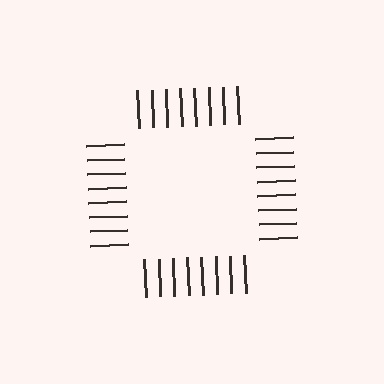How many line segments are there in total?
32 — 8 along each of the 4 edges.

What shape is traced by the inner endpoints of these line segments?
An illusory square — the line segments terminate on its edges but no continuous stroke is drawn.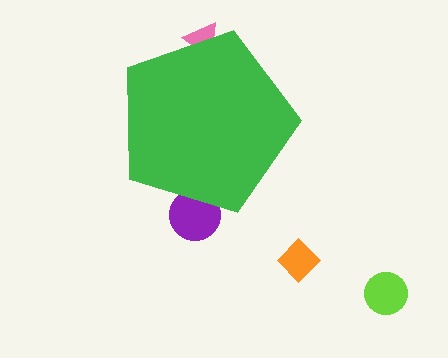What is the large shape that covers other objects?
A green pentagon.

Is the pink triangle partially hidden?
Yes, the pink triangle is partially hidden behind the green pentagon.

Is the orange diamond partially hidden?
No, the orange diamond is fully visible.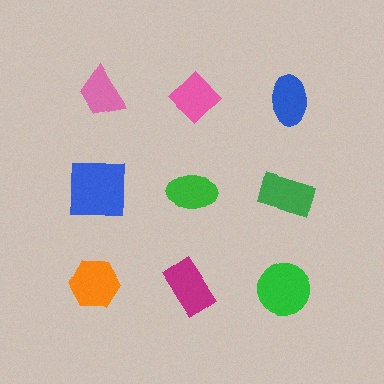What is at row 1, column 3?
A blue ellipse.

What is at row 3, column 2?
A magenta rectangle.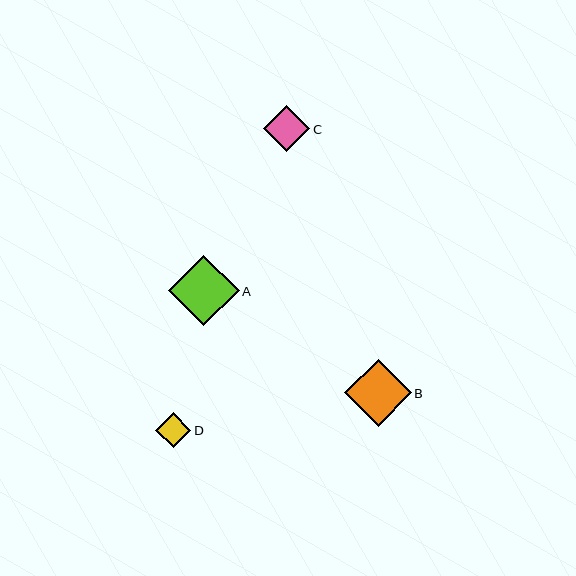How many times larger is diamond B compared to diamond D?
Diamond B is approximately 1.9 times the size of diamond D.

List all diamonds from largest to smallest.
From largest to smallest: A, B, C, D.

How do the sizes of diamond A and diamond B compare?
Diamond A and diamond B are approximately the same size.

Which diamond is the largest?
Diamond A is the largest with a size of approximately 70 pixels.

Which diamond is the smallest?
Diamond D is the smallest with a size of approximately 35 pixels.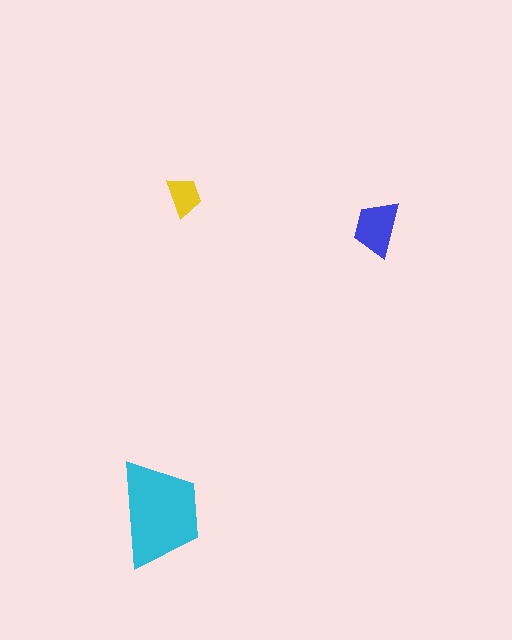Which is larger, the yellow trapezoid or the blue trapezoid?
The blue one.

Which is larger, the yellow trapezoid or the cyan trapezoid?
The cyan one.